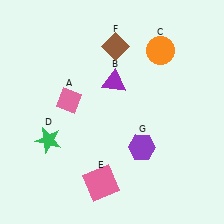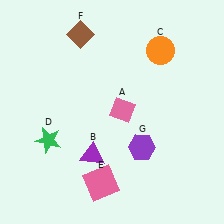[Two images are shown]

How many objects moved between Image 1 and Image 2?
3 objects moved between the two images.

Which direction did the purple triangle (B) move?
The purple triangle (B) moved down.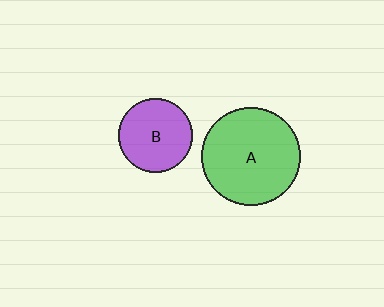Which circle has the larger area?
Circle A (green).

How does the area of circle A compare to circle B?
Approximately 1.8 times.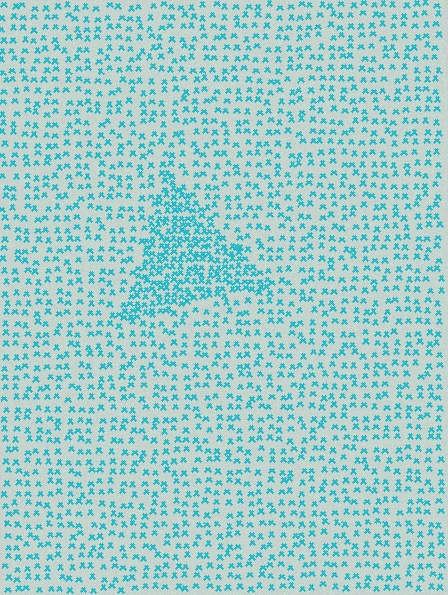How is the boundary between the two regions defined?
The boundary is defined by a change in element density (approximately 2.2x ratio). All elements are the same color, size, and shape.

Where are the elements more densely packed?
The elements are more densely packed inside the triangle boundary.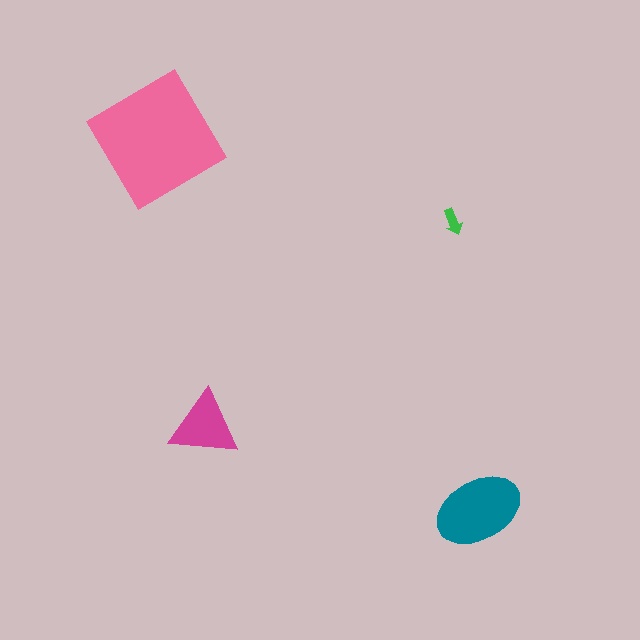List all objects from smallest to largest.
The green arrow, the magenta triangle, the teal ellipse, the pink diamond.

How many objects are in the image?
There are 4 objects in the image.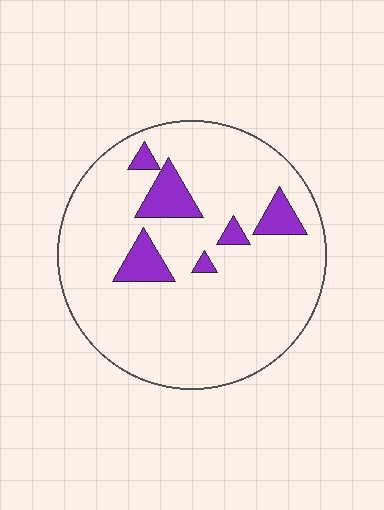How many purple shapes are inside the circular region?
6.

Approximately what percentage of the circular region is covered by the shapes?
Approximately 10%.